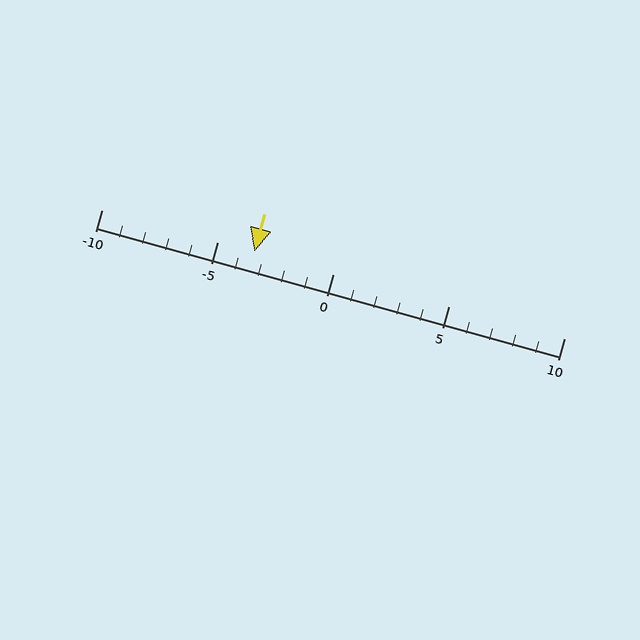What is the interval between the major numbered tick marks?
The major tick marks are spaced 5 units apart.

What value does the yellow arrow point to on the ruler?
The yellow arrow points to approximately -3.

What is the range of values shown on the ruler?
The ruler shows values from -10 to 10.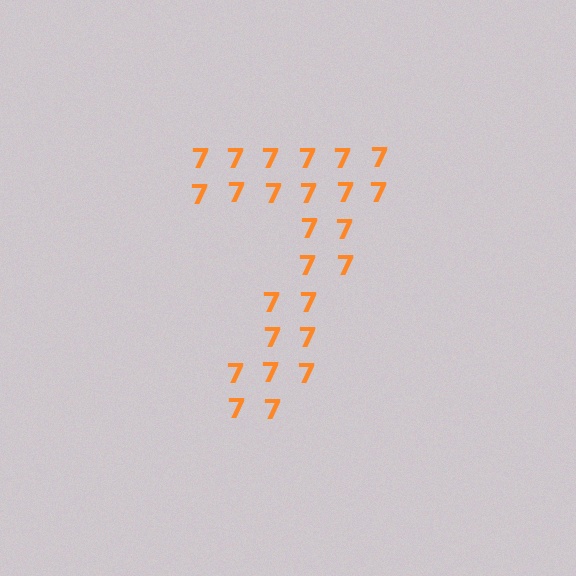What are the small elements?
The small elements are digit 7's.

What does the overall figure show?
The overall figure shows the digit 7.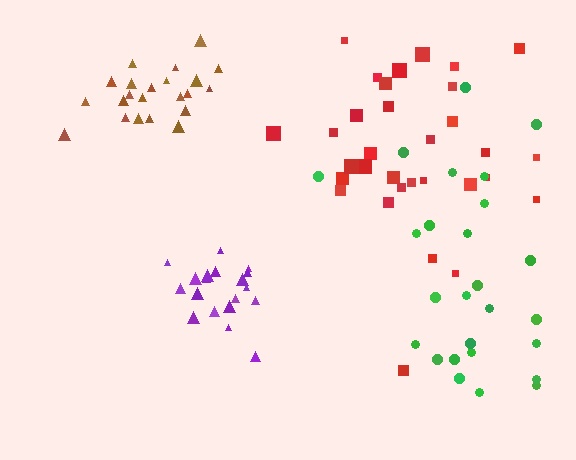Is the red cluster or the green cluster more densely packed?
Red.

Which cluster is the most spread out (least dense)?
Green.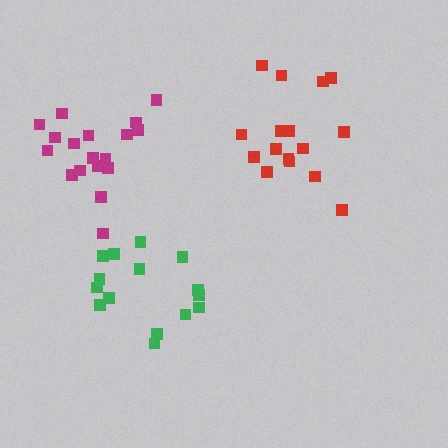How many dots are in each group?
Group 1: 18 dots, Group 2: 16 dots, Group 3: 15 dots (49 total).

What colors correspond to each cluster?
The clusters are colored: magenta, red, green.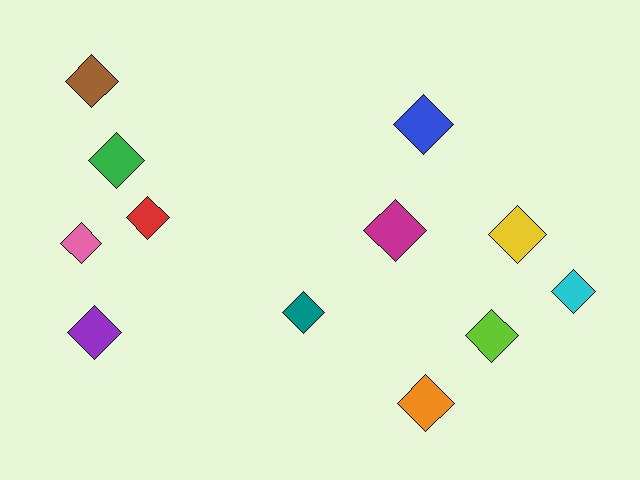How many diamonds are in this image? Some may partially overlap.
There are 12 diamonds.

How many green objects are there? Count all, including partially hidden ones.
There is 1 green object.